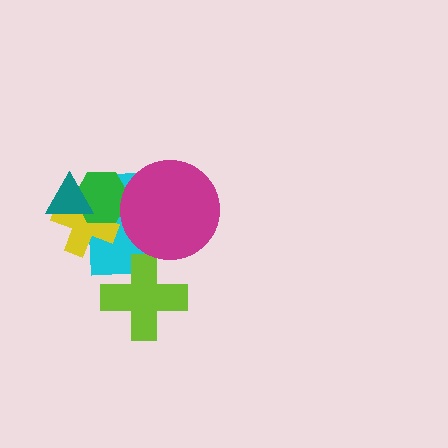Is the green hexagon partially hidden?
Yes, it is partially covered by another shape.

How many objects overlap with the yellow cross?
3 objects overlap with the yellow cross.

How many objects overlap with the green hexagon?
4 objects overlap with the green hexagon.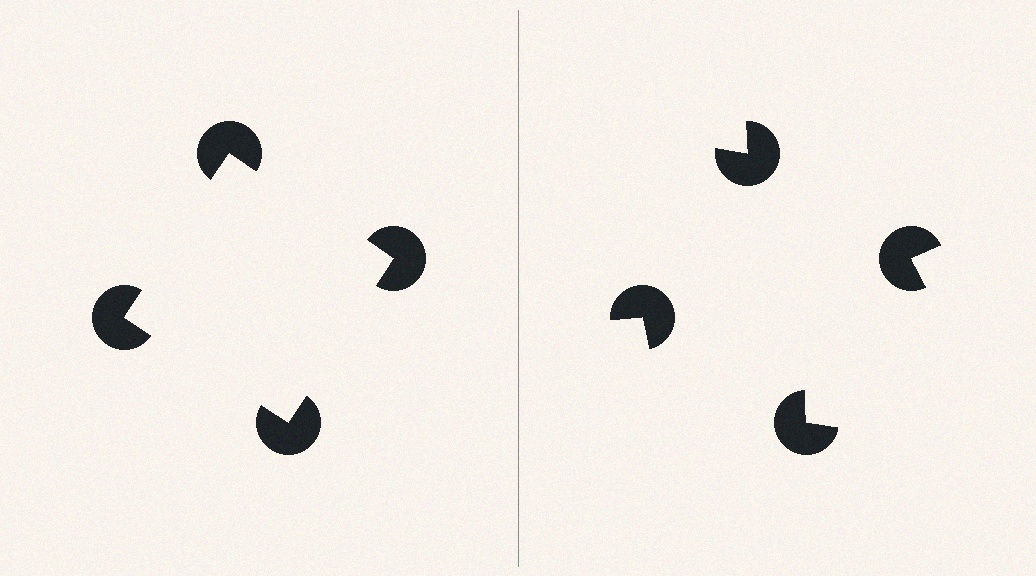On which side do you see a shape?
An illusory square appears on the left side. On the right side the wedge cuts are rotated, so no coherent shape forms.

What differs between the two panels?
The pac-man discs are positioned identically on both sides; only the wedge orientations differ. On the left they align to a square; on the right they are misaligned.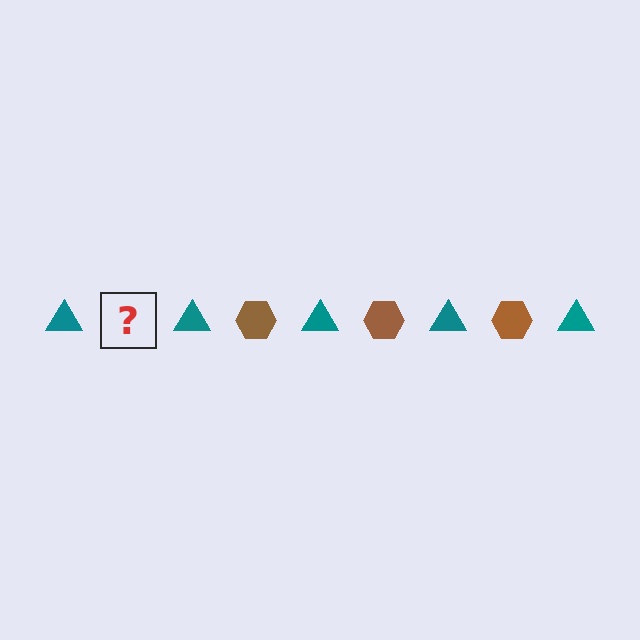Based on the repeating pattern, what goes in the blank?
The blank should be a brown hexagon.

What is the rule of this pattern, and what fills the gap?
The rule is that the pattern alternates between teal triangle and brown hexagon. The gap should be filled with a brown hexagon.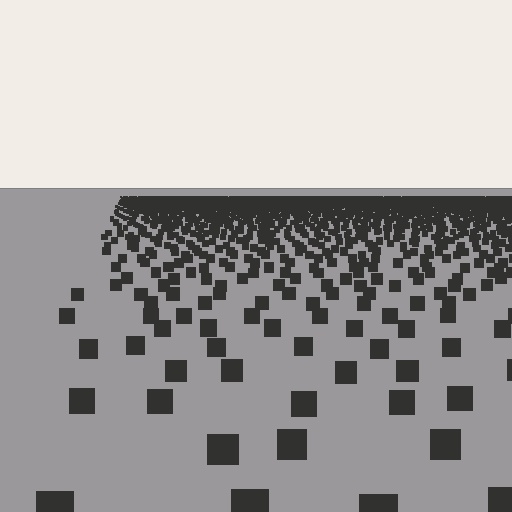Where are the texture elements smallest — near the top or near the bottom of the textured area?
Near the top.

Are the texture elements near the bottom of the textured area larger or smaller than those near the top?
Larger. Near the bottom, elements are closer to the viewer and appear at a bigger on-screen size.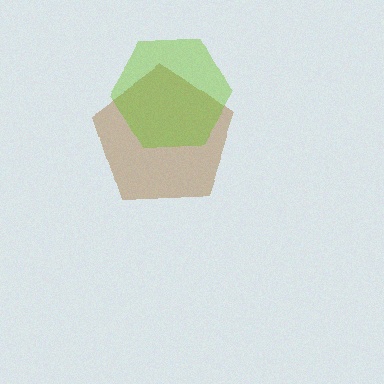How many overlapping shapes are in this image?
There are 2 overlapping shapes in the image.